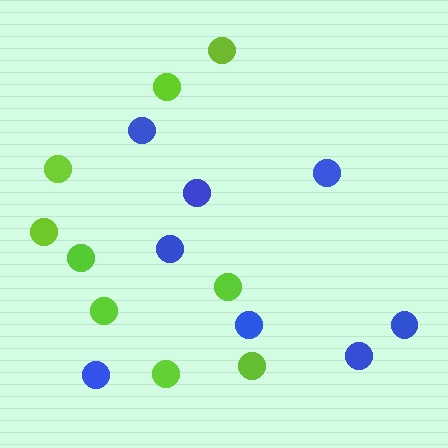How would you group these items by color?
There are 2 groups: one group of lime circles (9) and one group of blue circles (8).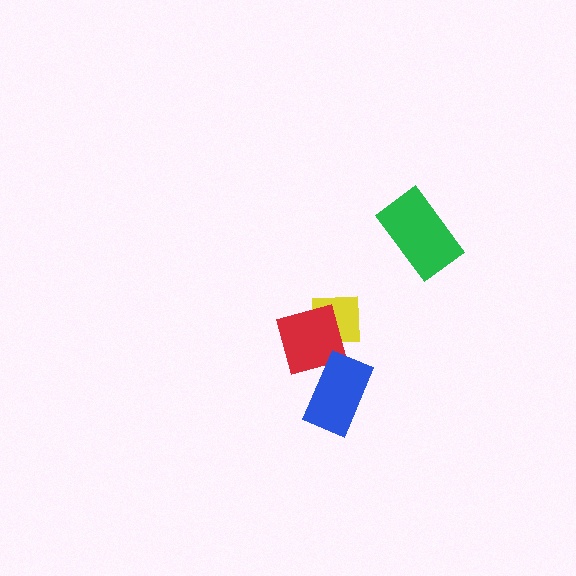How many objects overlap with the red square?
1 object overlaps with the red square.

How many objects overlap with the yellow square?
1 object overlaps with the yellow square.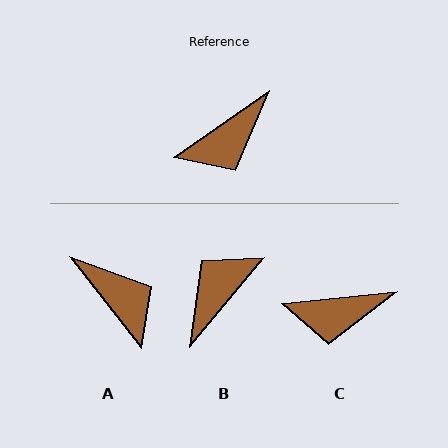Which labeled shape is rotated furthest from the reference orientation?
B, about 165 degrees away.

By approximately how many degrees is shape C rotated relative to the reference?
Approximately 29 degrees clockwise.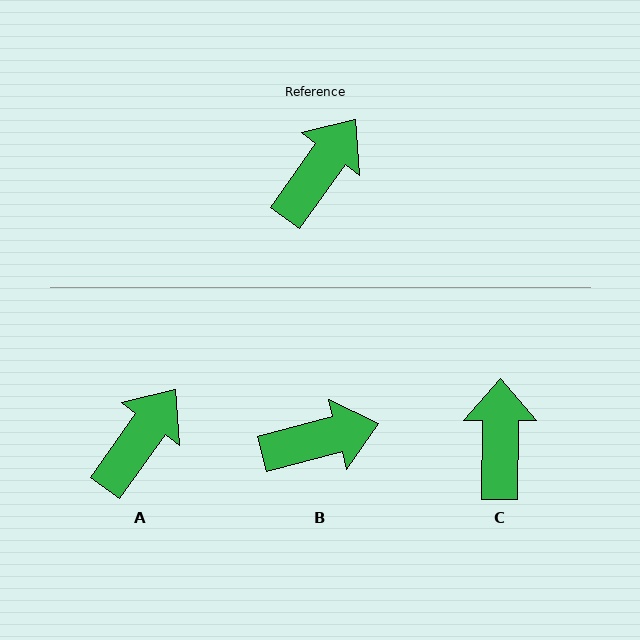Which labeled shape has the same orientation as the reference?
A.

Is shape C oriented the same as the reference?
No, it is off by about 35 degrees.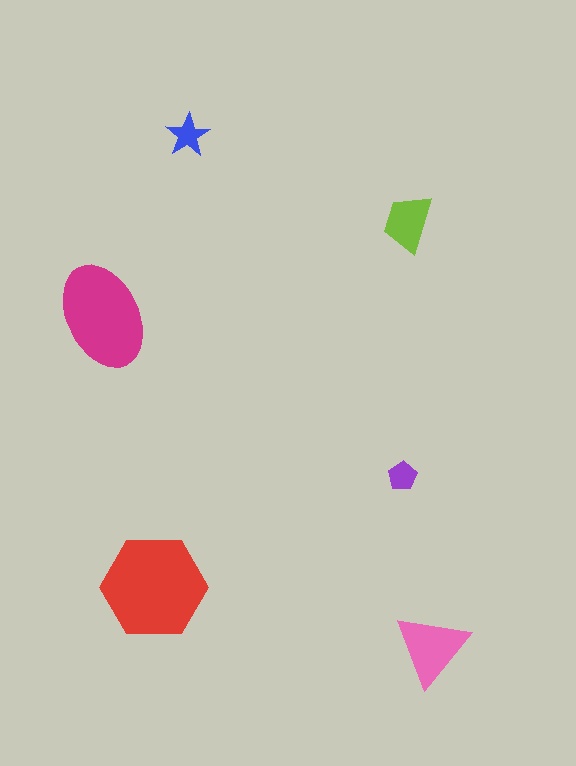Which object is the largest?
The red hexagon.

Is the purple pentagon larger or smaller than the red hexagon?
Smaller.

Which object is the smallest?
The purple pentagon.